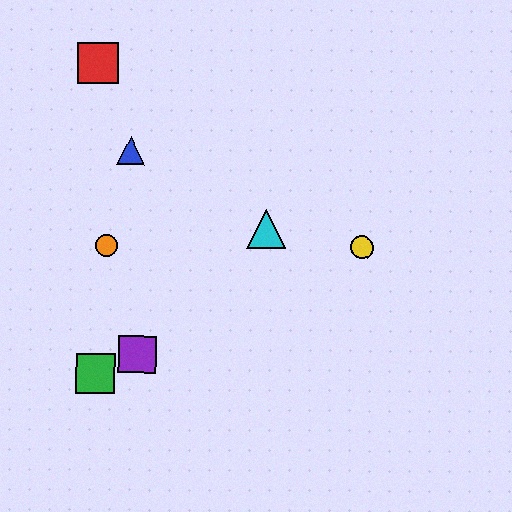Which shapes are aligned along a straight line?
The green square, the yellow circle, the purple square are aligned along a straight line.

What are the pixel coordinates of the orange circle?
The orange circle is at (107, 246).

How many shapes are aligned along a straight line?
3 shapes (the green square, the yellow circle, the purple square) are aligned along a straight line.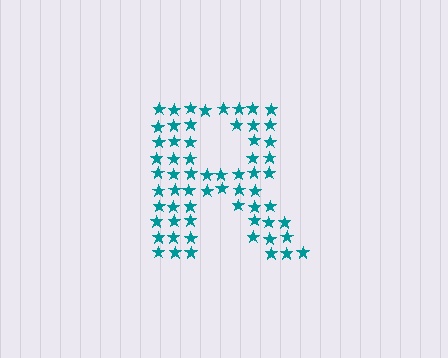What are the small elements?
The small elements are stars.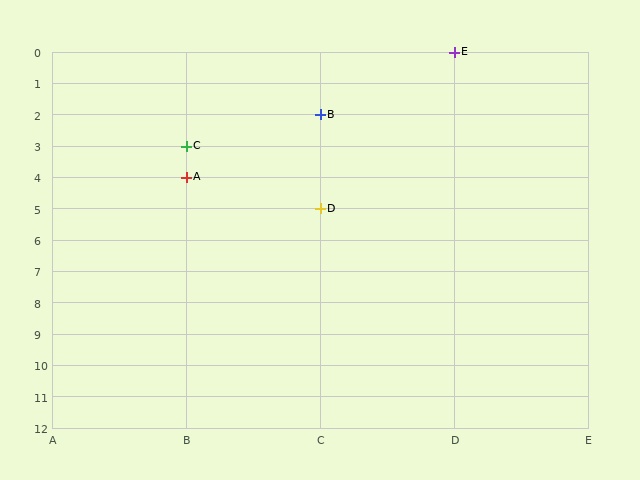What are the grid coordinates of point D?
Point D is at grid coordinates (C, 5).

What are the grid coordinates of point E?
Point E is at grid coordinates (D, 0).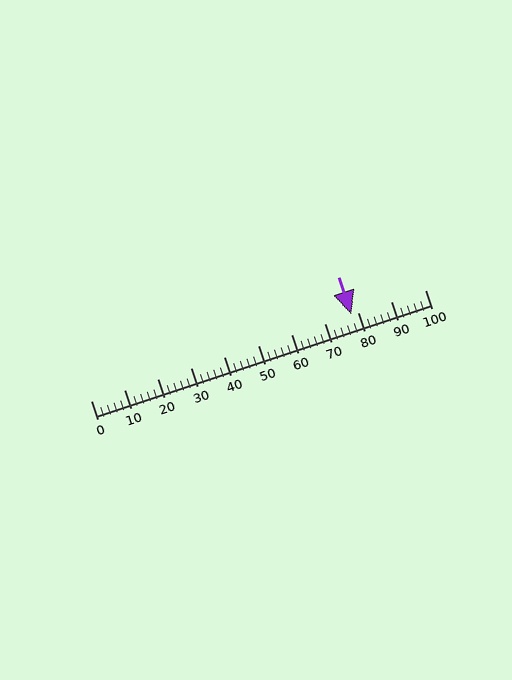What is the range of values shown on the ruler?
The ruler shows values from 0 to 100.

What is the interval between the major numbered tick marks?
The major tick marks are spaced 10 units apart.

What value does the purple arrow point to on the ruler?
The purple arrow points to approximately 78.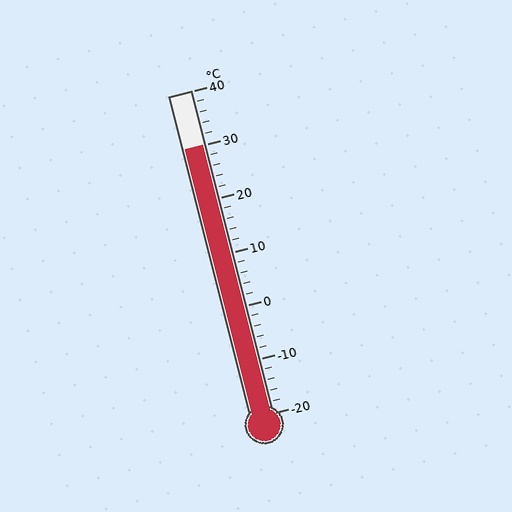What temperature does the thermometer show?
The thermometer shows approximately 30°C.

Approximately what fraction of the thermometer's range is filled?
The thermometer is filled to approximately 85% of its range.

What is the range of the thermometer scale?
The thermometer scale ranges from -20°C to 40°C.